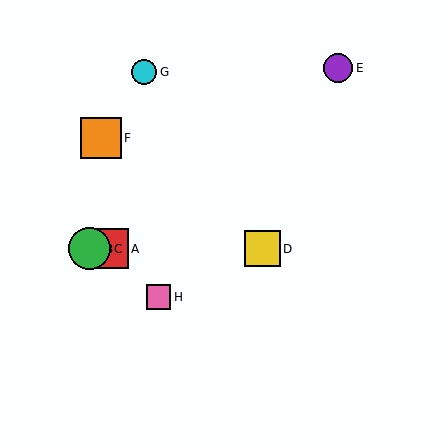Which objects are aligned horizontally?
Objects A, B, C, D are aligned horizontally.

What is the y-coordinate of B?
Object B is at y≈249.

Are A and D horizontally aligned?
Yes, both are at y≈249.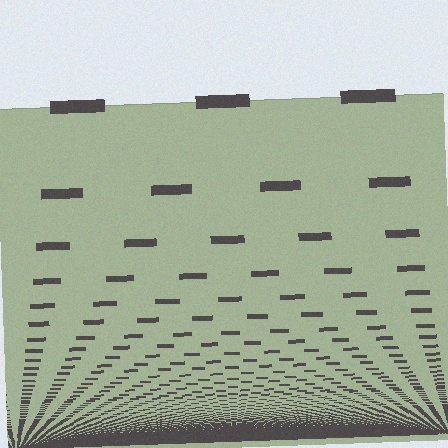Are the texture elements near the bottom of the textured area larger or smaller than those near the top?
Smaller. The gradient is inverted — elements near the bottom are smaller and denser.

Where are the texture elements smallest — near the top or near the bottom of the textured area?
Near the bottom.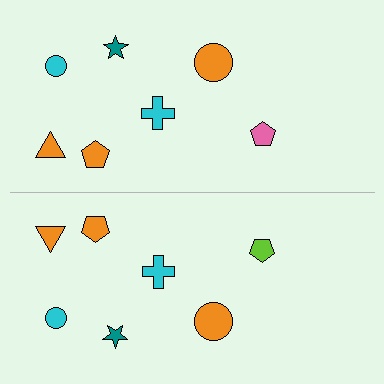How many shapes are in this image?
There are 14 shapes in this image.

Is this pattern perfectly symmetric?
No, the pattern is not perfectly symmetric. The lime pentagon on the bottom side breaks the symmetry — its mirror counterpart is pink.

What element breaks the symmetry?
The lime pentagon on the bottom side breaks the symmetry — its mirror counterpart is pink.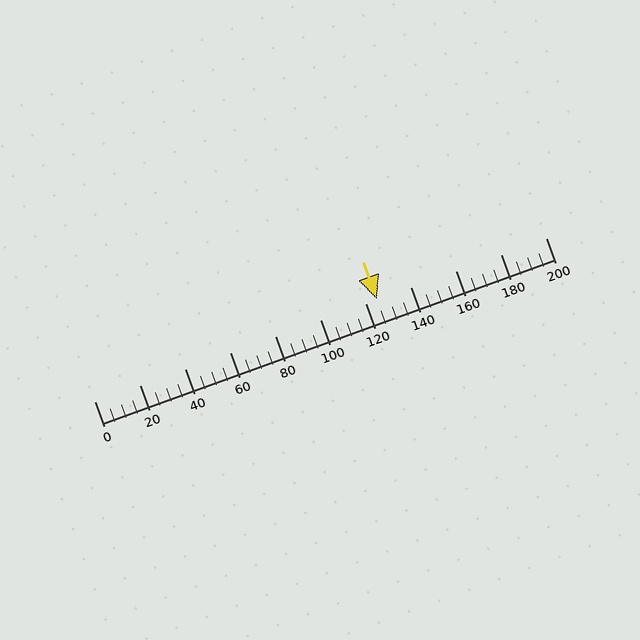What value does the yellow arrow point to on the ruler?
The yellow arrow points to approximately 125.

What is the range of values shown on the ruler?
The ruler shows values from 0 to 200.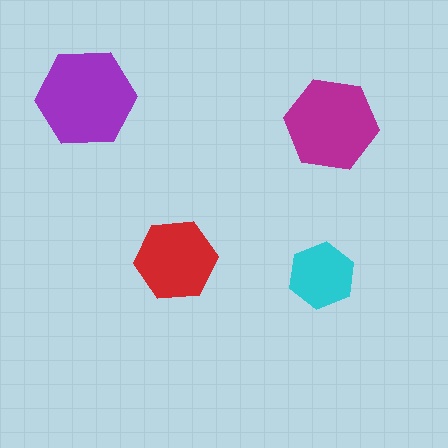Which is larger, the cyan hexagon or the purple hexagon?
The purple one.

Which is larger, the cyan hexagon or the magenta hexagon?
The magenta one.